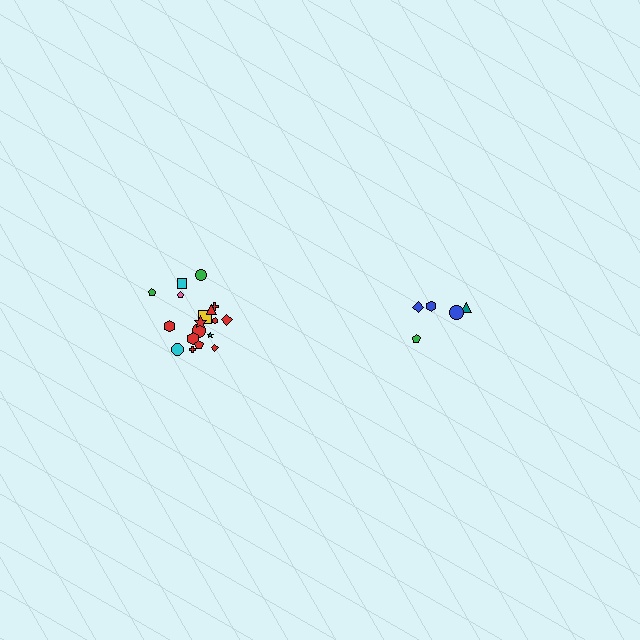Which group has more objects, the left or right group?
The left group.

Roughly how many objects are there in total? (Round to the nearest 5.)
Roughly 25 objects in total.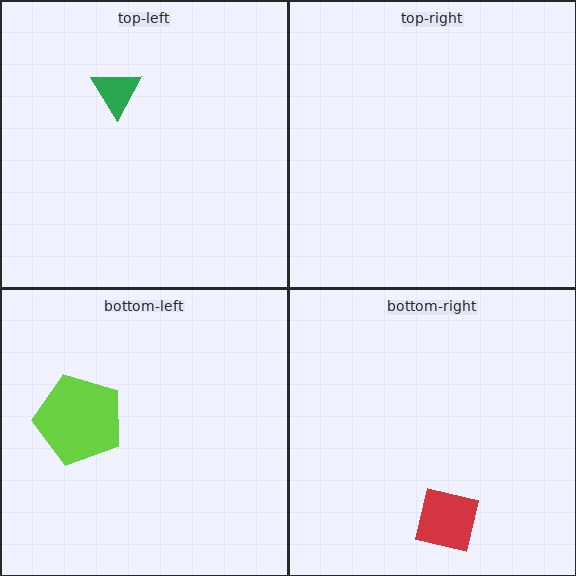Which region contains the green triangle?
The top-left region.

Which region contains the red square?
The bottom-right region.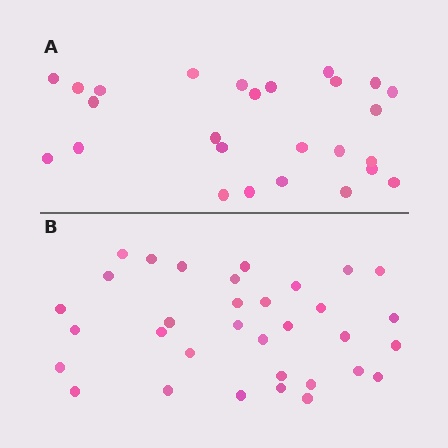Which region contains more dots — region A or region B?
Region B (the bottom region) has more dots.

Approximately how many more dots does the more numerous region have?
Region B has roughly 8 or so more dots than region A.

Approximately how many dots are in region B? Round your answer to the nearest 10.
About 30 dots. (The exact count is 33, which rounds to 30.)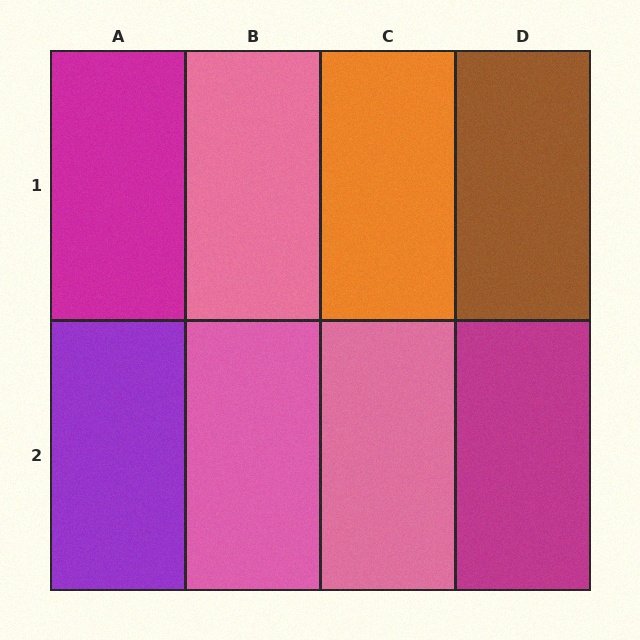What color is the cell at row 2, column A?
Purple.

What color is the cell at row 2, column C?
Pink.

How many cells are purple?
1 cell is purple.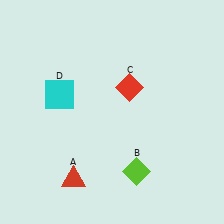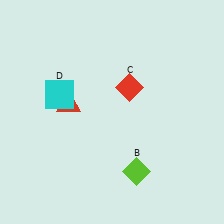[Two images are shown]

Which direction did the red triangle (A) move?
The red triangle (A) moved up.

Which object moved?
The red triangle (A) moved up.